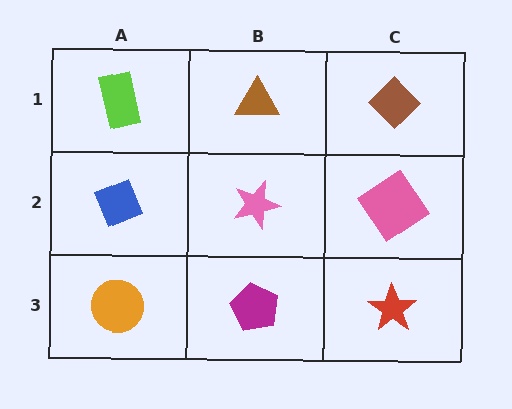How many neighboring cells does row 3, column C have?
2.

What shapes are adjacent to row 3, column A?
A blue diamond (row 2, column A), a magenta pentagon (row 3, column B).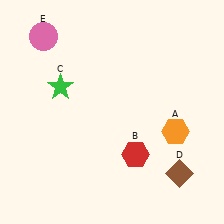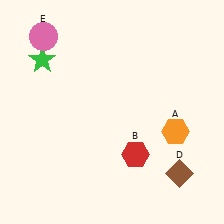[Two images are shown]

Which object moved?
The green star (C) moved up.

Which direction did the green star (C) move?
The green star (C) moved up.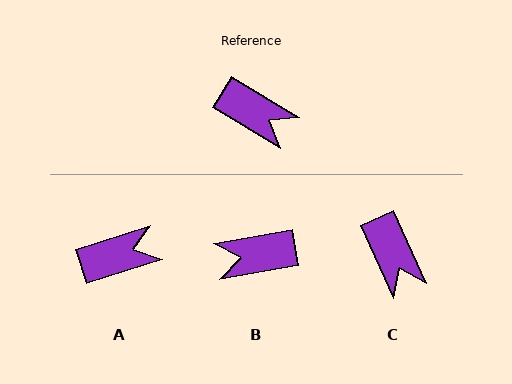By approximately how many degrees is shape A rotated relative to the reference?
Approximately 49 degrees counter-clockwise.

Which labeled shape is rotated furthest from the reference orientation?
B, about 139 degrees away.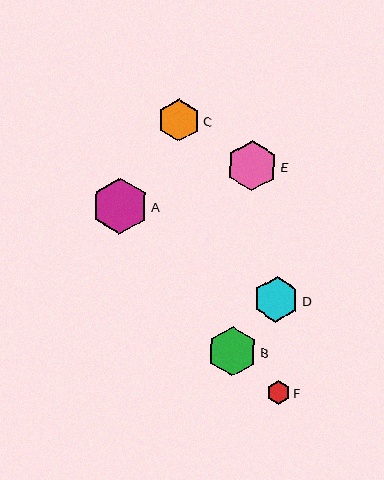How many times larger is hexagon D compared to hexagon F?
Hexagon D is approximately 1.9 times the size of hexagon F.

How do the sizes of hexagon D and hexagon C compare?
Hexagon D and hexagon C are approximately the same size.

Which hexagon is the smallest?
Hexagon F is the smallest with a size of approximately 24 pixels.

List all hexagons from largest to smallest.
From largest to smallest: A, E, B, D, C, F.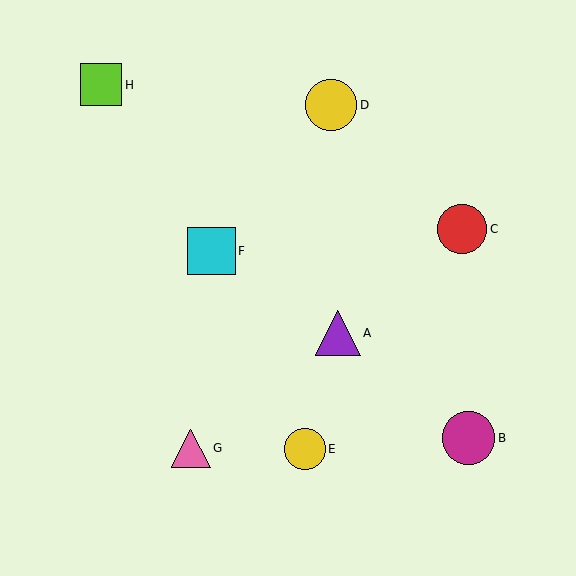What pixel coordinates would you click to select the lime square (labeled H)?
Click at (101, 85) to select the lime square H.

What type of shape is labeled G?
Shape G is a pink triangle.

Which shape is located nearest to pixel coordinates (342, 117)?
The yellow circle (labeled D) at (331, 105) is nearest to that location.